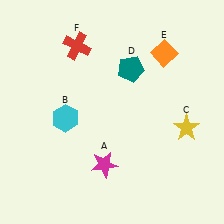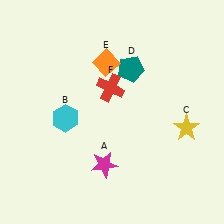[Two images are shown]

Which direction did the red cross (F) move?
The red cross (F) moved down.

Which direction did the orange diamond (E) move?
The orange diamond (E) moved left.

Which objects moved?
The objects that moved are: the orange diamond (E), the red cross (F).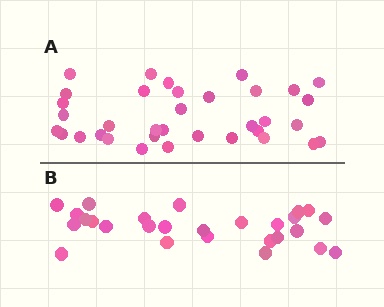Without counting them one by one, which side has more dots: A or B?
Region A (the top region) has more dots.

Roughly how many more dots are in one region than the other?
Region A has roughly 8 or so more dots than region B.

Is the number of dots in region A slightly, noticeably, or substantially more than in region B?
Region A has noticeably more, but not dramatically so. The ratio is roughly 1.3 to 1.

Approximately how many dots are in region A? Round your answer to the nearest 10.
About 40 dots. (The exact count is 35, which rounds to 40.)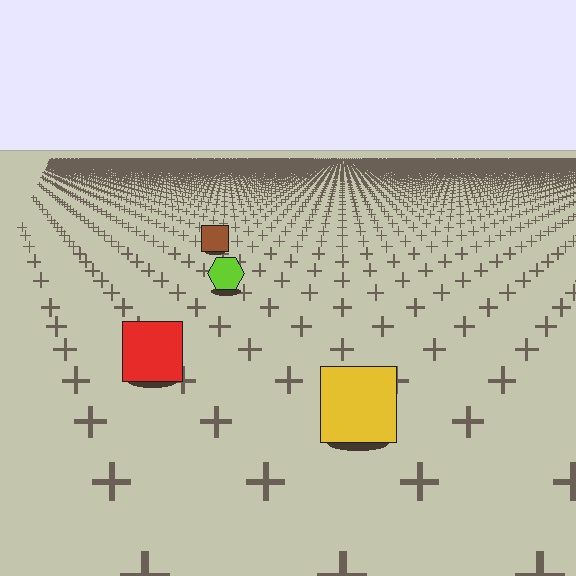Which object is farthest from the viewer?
The brown square is farthest from the viewer. It appears smaller and the ground texture around it is denser.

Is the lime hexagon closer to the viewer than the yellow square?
No. The yellow square is closer — you can tell from the texture gradient: the ground texture is coarser near it.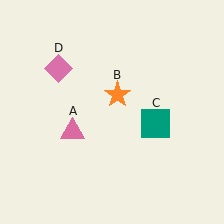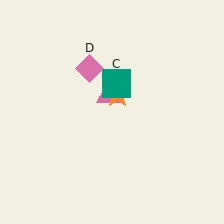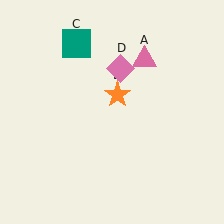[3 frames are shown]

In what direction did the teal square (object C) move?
The teal square (object C) moved up and to the left.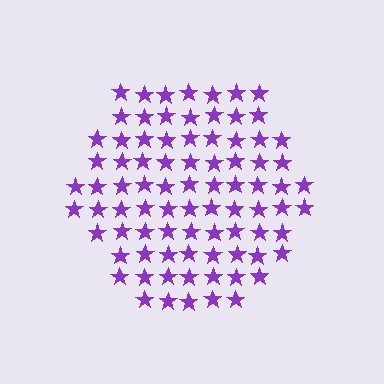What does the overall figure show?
The overall figure shows a hexagon.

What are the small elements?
The small elements are stars.